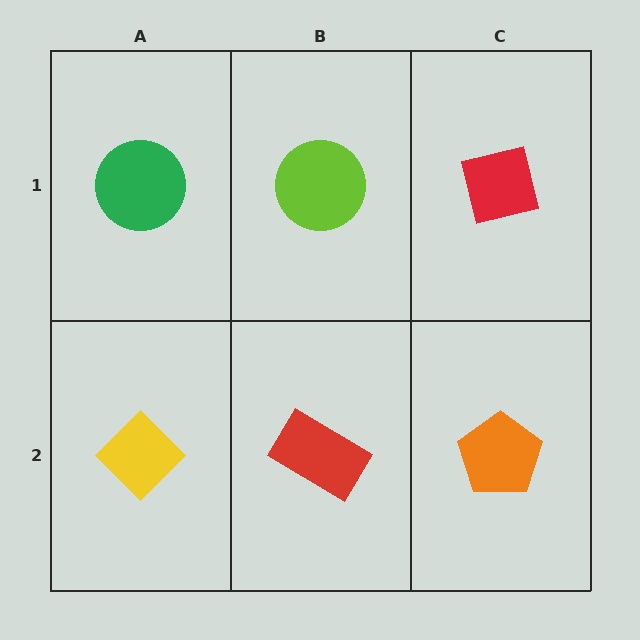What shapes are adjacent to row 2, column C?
A red square (row 1, column C), a red rectangle (row 2, column B).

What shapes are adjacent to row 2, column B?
A lime circle (row 1, column B), a yellow diamond (row 2, column A), an orange pentagon (row 2, column C).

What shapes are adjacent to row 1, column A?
A yellow diamond (row 2, column A), a lime circle (row 1, column B).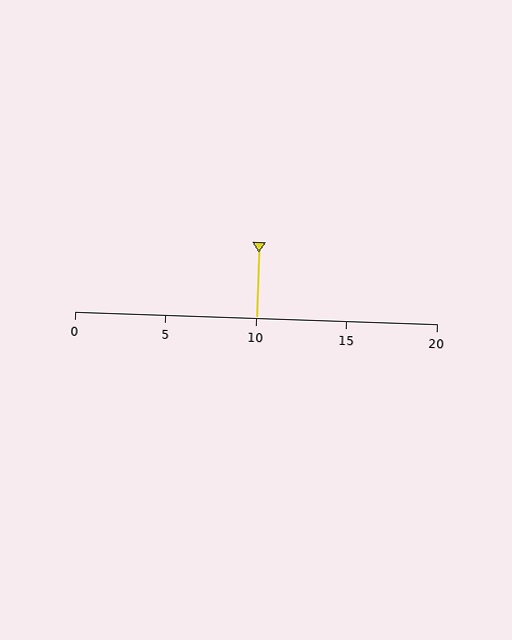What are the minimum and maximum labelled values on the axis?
The axis runs from 0 to 20.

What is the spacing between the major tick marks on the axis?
The major ticks are spaced 5 apart.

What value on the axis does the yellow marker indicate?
The marker indicates approximately 10.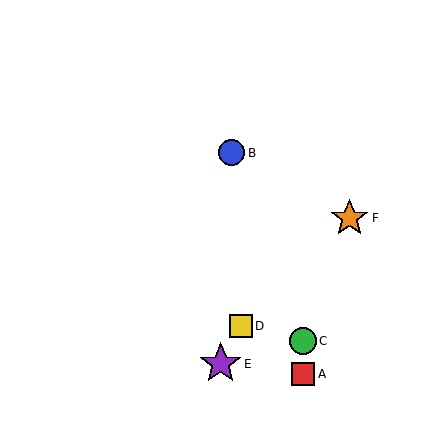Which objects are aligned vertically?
Objects A, C are aligned vertically.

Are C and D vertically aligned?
No, C is at x≈303 and D is at x≈241.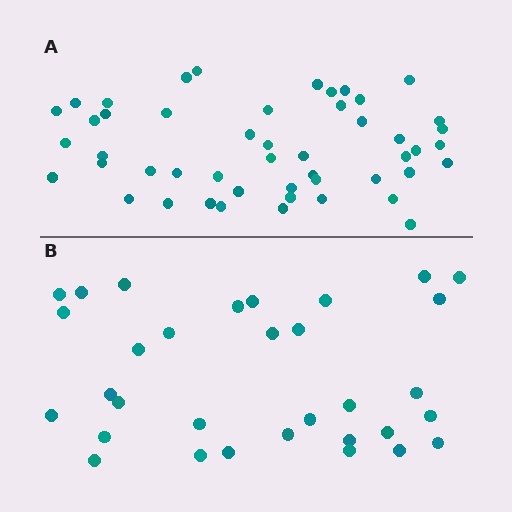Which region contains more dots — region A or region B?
Region A (the top region) has more dots.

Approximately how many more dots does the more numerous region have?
Region A has approximately 15 more dots than region B.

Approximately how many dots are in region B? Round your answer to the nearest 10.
About 30 dots. (The exact count is 32, which rounds to 30.)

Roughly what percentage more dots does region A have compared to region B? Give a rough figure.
About 55% more.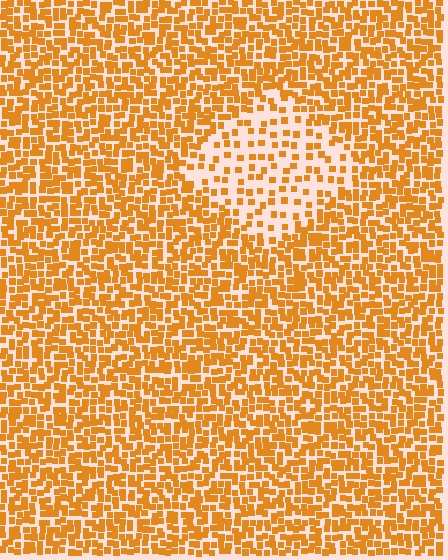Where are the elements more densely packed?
The elements are more densely packed outside the diamond boundary.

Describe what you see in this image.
The image contains small orange elements arranged at two different densities. A diamond-shaped region is visible where the elements are less densely packed than the surrounding area.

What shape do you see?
I see a diamond.